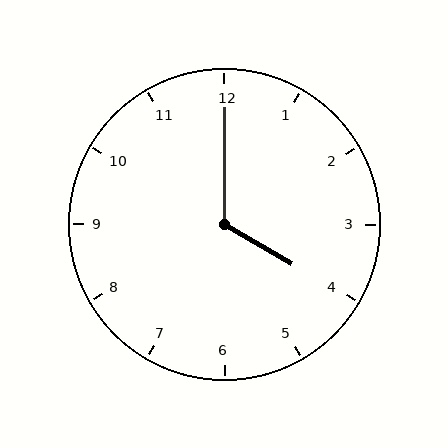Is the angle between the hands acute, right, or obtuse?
It is obtuse.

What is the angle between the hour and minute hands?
Approximately 120 degrees.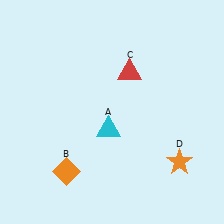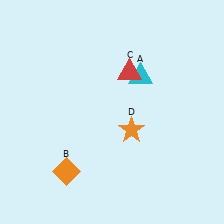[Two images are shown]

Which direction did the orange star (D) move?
The orange star (D) moved left.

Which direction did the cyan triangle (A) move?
The cyan triangle (A) moved up.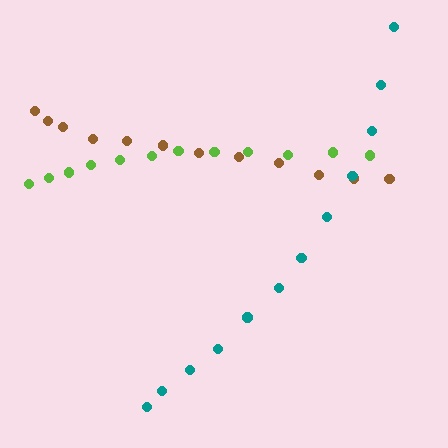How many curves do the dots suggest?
There are 3 distinct paths.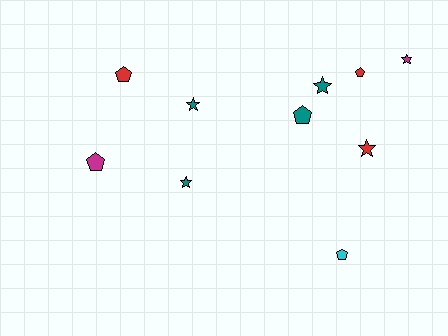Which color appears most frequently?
Teal, with 4 objects.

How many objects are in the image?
There are 10 objects.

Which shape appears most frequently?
Pentagon, with 5 objects.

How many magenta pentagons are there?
There is 1 magenta pentagon.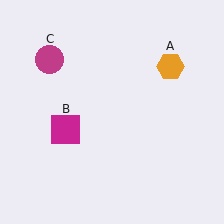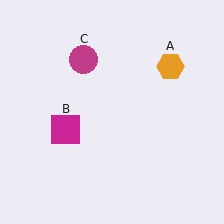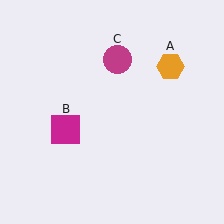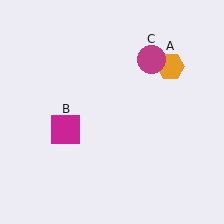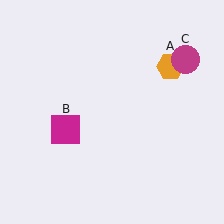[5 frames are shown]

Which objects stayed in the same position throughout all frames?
Orange hexagon (object A) and magenta square (object B) remained stationary.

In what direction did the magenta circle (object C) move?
The magenta circle (object C) moved right.